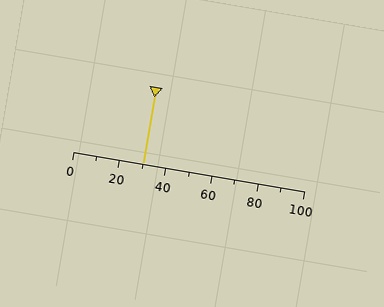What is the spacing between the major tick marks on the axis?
The major ticks are spaced 20 apart.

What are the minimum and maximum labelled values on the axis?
The axis runs from 0 to 100.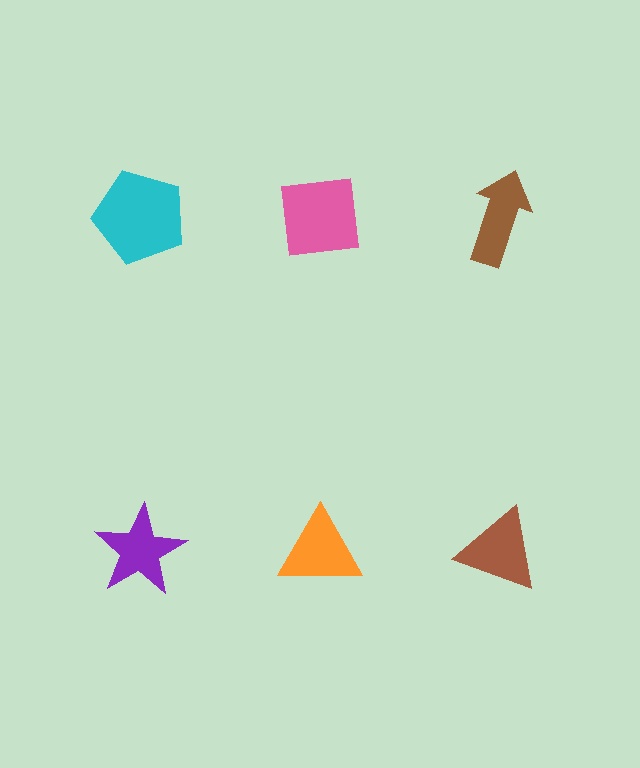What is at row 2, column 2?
An orange triangle.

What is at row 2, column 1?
A purple star.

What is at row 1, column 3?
A brown arrow.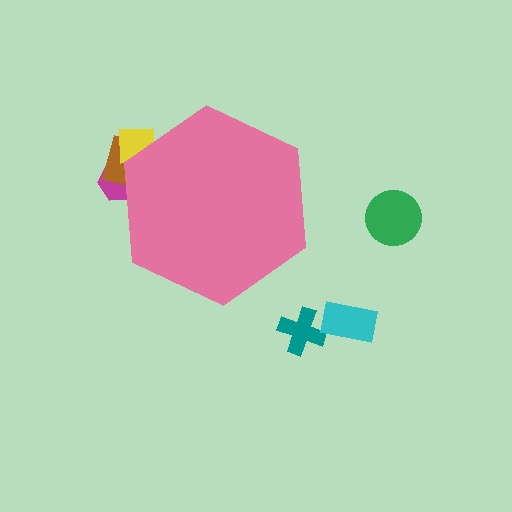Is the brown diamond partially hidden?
Yes, the brown diamond is partially hidden behind the pink hexagon.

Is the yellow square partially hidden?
Yes, the yellow square is partially hidden behind the pink hexagon.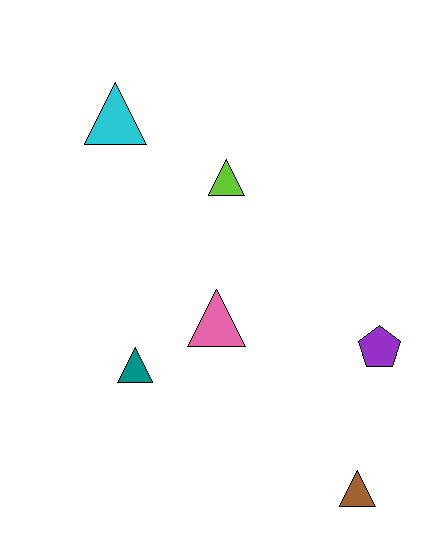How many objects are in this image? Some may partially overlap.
There are 6 objects.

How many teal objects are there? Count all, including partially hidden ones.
There is 1 teal object.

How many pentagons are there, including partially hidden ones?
There is 1 pentagon.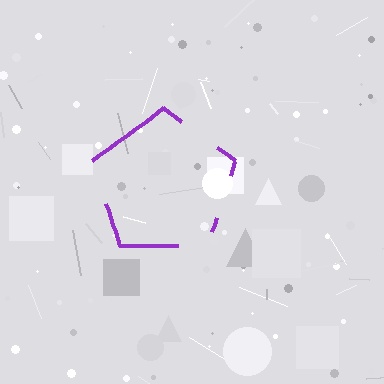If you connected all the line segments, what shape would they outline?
They would outline a pentagon.